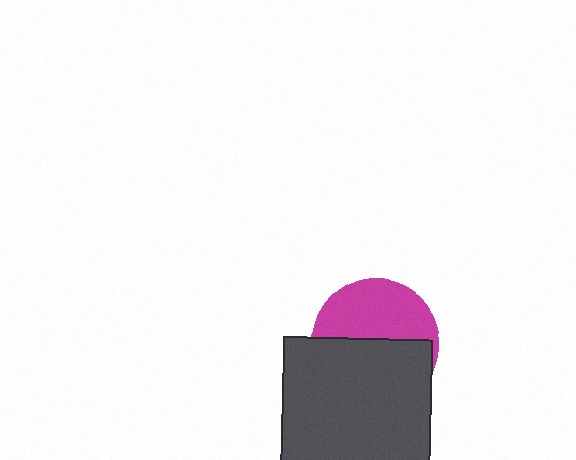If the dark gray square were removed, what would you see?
You would see the complete magenta circle.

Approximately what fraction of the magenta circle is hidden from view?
Roughly 54% of the magenta circle is hidden behind the dark gray square.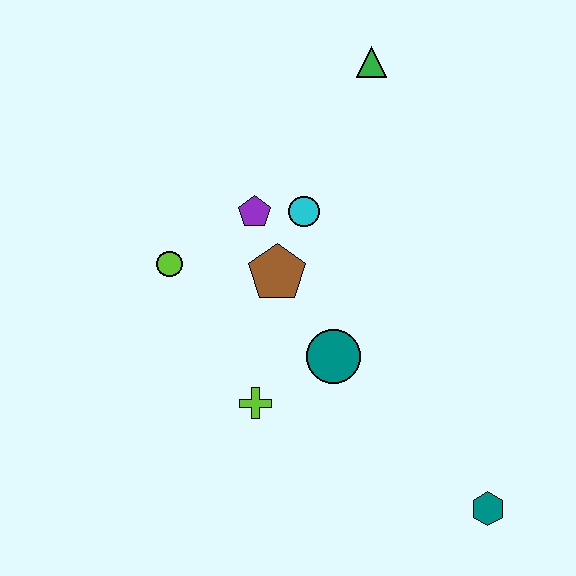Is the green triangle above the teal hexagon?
Yes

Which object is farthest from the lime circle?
The teal hexagon is farthest from the lime circle.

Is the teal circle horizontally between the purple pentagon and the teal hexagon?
Yes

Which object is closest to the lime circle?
The purple pentagon is closest to the lime circle.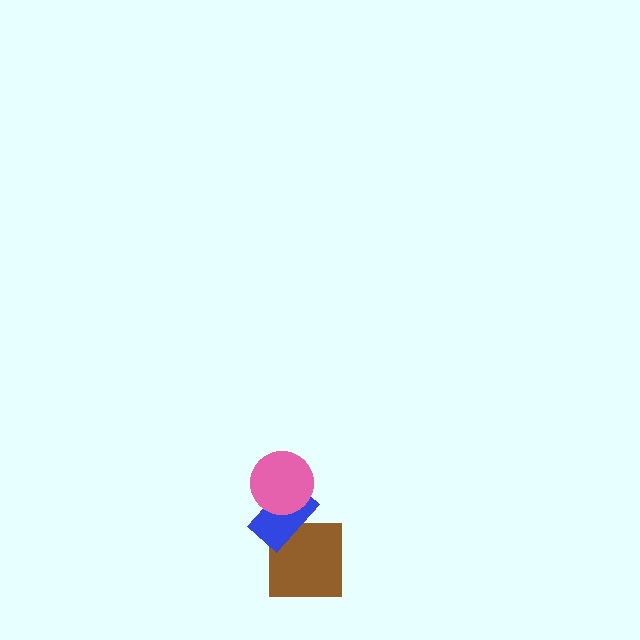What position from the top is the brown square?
The brown square is 3rd from the top.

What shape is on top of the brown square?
The blue rectangle is on top of the brown square.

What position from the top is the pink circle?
The pink circle is 1st from the top.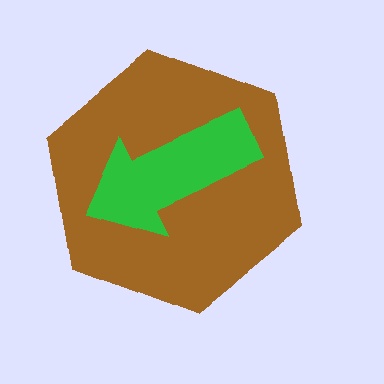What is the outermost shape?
The brown hexagon.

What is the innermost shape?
The green arrow.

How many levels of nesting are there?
2.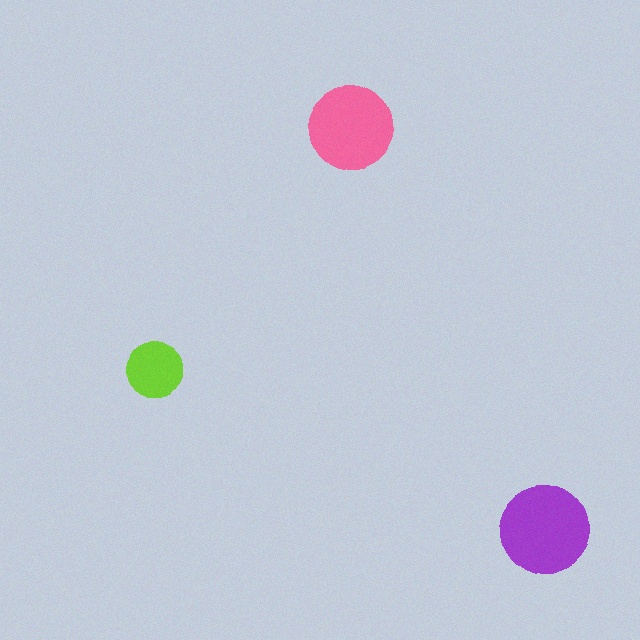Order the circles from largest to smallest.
the purple one, the pink one, the lime one.